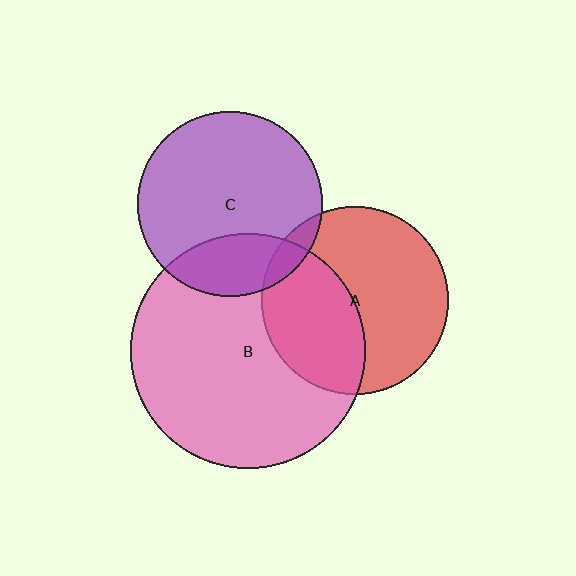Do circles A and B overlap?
Yes.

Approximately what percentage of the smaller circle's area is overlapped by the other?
Approximately 40%.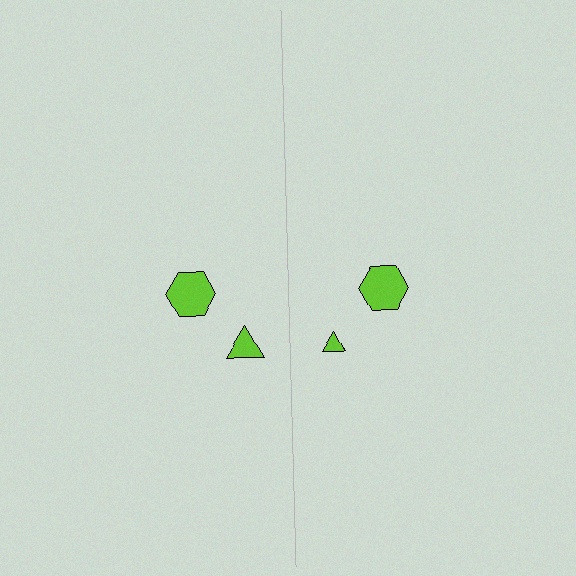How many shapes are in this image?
There are 4 shapes in this image.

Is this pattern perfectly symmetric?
No, the pattern is not perfectly symmetric. The lime triangle on the right side has a different size than its mirror counterpart.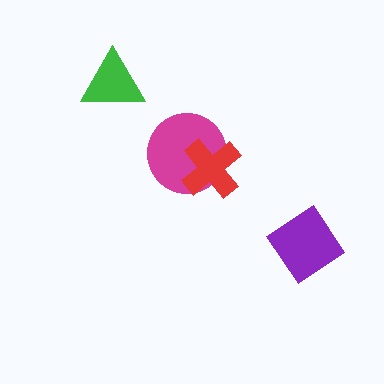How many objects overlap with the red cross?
1 object overlaps with the red cross.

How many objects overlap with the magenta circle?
1 object overlaps with the magenta circle.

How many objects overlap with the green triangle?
0 objects overlap with the green triangle.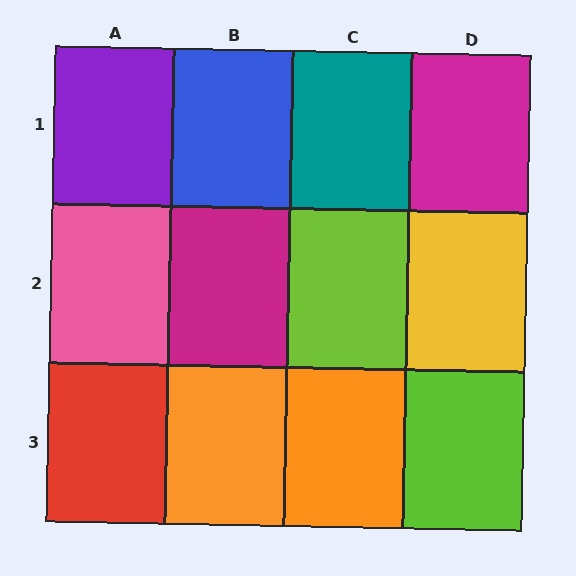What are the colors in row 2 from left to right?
Pink, magenta, lime, yellow.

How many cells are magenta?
2 cells are magenta.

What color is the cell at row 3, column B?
Orange.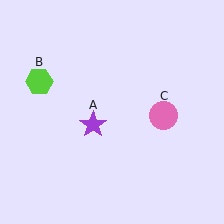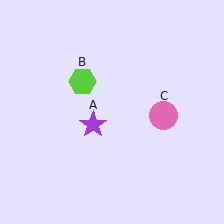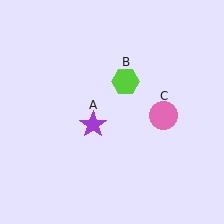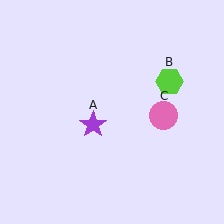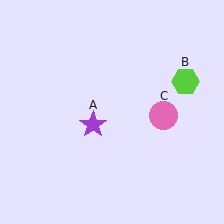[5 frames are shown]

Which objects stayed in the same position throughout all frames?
Purple star (object A) and pink circle (object C) remained stationary.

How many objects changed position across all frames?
1 object changed position: lime hexagon (object B).